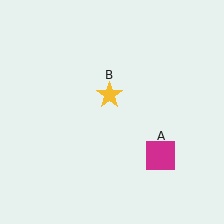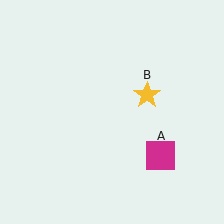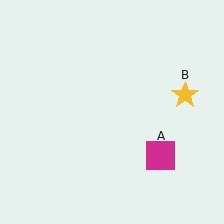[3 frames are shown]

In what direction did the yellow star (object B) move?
The yellow star (object B) moved right.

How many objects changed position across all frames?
1 object changed position: yellow star (object B).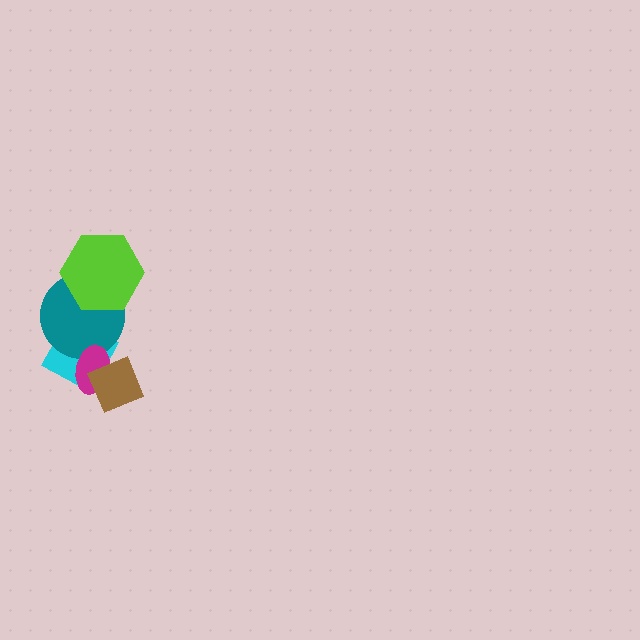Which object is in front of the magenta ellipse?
The brown diamond is in front of the magenta ellipse.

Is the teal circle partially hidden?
Yes, it is partially covered by another shape.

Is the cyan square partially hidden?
Yes, it is partially covered by another shape.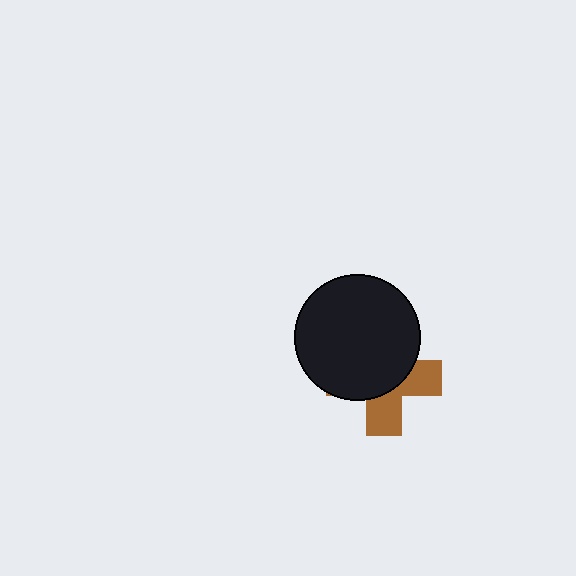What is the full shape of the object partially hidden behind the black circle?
The partially hidden object is a brown cross.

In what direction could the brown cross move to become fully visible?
The brown cross could move toward the lower-right. That would shift it out from behind the black circle entirely.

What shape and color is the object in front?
The object in front is a black circle.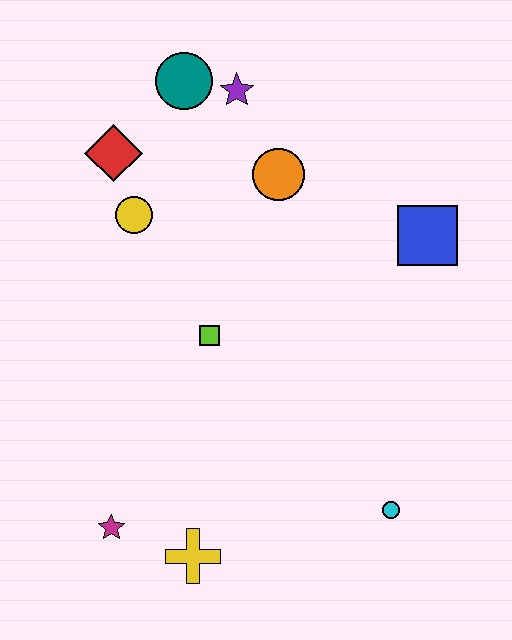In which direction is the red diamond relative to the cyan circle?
The red diamond is above the cyan circle.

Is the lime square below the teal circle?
Yes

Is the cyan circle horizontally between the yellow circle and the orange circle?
No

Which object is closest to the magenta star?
The yellow cross is closest to the magenta star.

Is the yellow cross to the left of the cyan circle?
Yes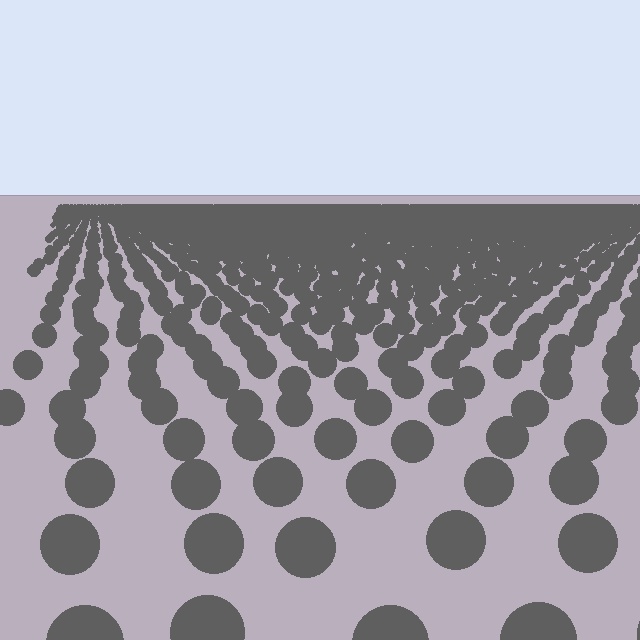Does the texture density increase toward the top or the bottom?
Density increases toward the top.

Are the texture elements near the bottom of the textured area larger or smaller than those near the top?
Larger. Near the bottom, elements are closer to the viewer and appear at a bigger on-screen size.